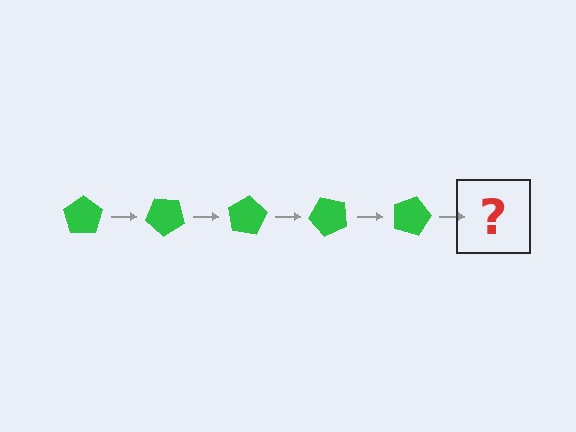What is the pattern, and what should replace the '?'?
The pattern is that the pentagon rotates 40 degrees each step. The '?' should be a green pentagon rotated 200 degrees.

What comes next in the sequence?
The next element should be a green pentagon rotated 200 degrees.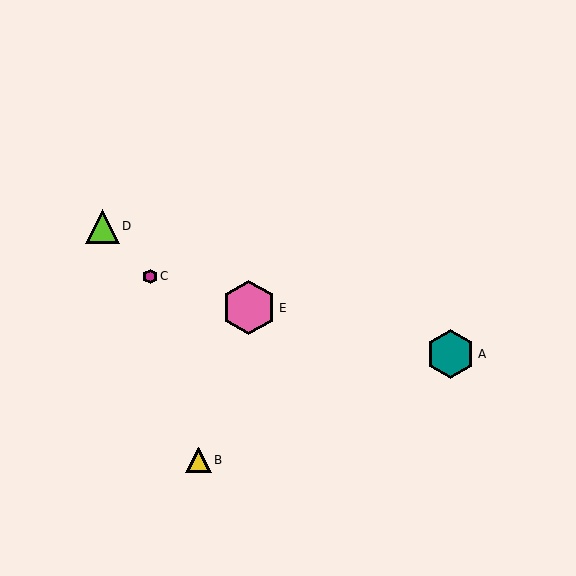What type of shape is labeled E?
Shape E is a pink hexagon.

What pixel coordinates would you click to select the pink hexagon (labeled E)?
Click at (249, 308) to select the pink hexagon E.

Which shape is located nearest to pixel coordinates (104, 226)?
The lime triangle (labeled D) at (102, 226) is nearest to that location.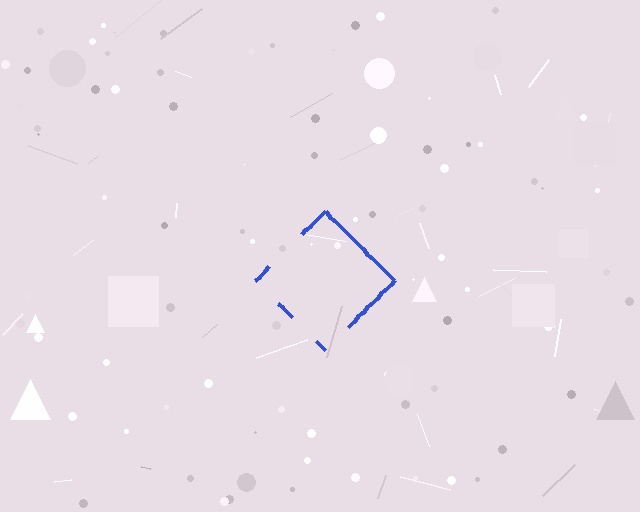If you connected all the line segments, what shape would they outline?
They would outline a diamond.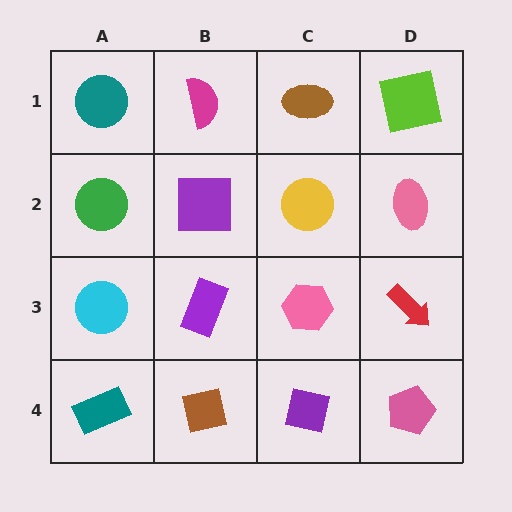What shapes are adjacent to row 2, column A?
A teal circle (row 1, column A), a cyan circle (row 3, column A), a purple square (row 2, column B).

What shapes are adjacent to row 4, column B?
A purple rectangle (row 3, column B), a teal rectangle (row 4, column A), a purple square (row 4, column C).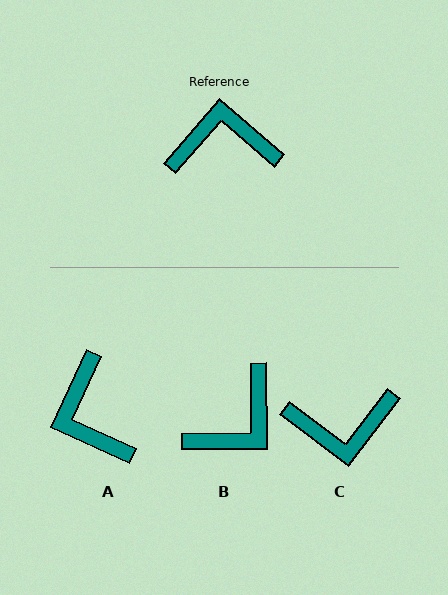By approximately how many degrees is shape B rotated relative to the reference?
Approximately 138 degrees clockwise.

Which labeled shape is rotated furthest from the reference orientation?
C, about 176 degrees away.